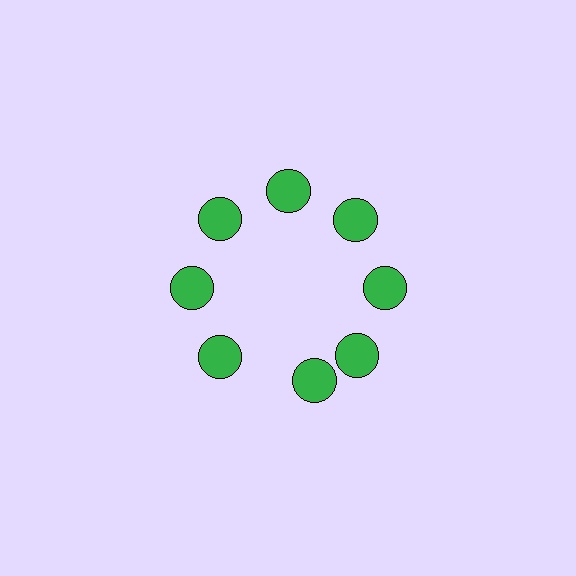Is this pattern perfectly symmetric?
No. The 8 green circles are arranged in a ring, but one element near the 6 o'clock position is rotated out of alignment along the ring, breaking the 8-fold rotational symmetry.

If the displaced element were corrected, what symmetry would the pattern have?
It would have 8-fold rotational symmetry — the pattern would map onto itself every 45 degrees.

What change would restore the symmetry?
The symmetry would be restored by rotating it back into even spacing with its neighbors so that all 8 circles sit at equal angles and equal distance from the center.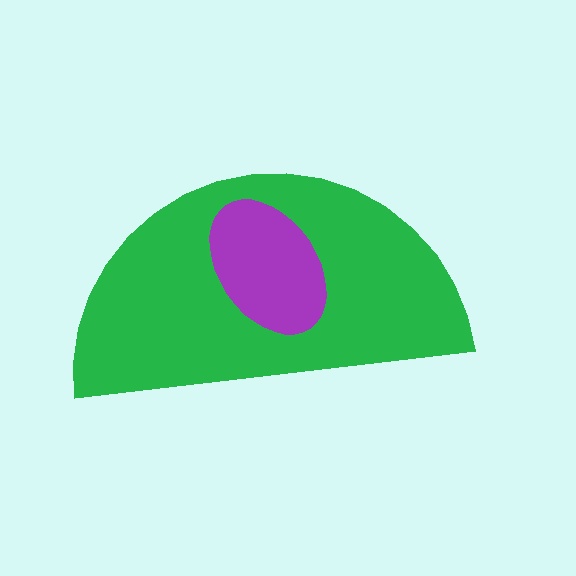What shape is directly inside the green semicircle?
The purple ellipse.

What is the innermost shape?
The purple ellipse.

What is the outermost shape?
The green semicircle.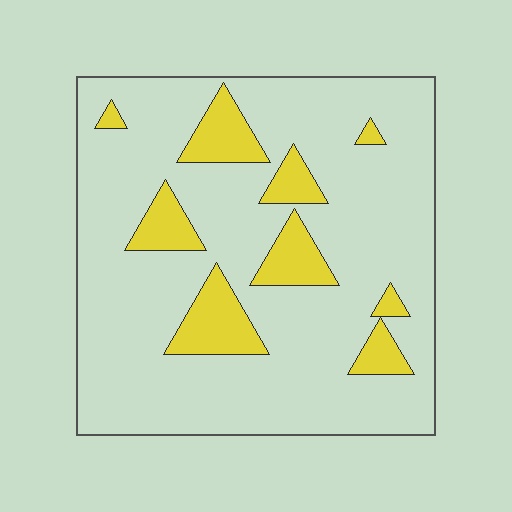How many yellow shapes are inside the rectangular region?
9.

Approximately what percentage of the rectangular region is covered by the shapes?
Approximately 15%.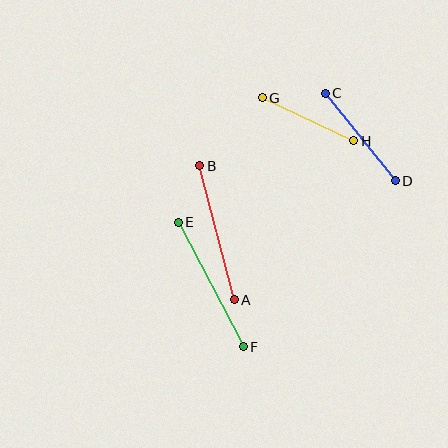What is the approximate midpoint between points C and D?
The midpoint is at approximately (360, 137) pixels.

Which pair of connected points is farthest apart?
Points E and F are farthest apart.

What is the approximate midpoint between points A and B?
The midpoint is at approximately (217, 233) pixels.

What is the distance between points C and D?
The distance is approximately 113 pixels.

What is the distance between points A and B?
The distance is approximately 138 pixels.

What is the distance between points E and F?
The distance is approximately 141 pixels.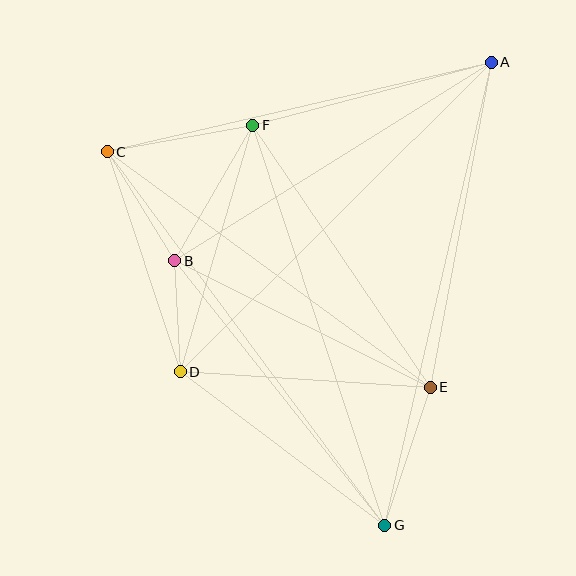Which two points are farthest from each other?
Points A and G are farthest from each other.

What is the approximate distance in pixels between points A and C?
The distance between A and C is approximately 395 pixels.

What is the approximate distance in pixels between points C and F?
The distance between C and F is approximately 148 pixels.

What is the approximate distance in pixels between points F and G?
The distance between F and G is approximately 421 pixels.